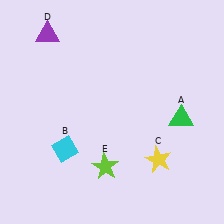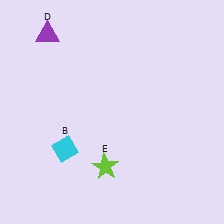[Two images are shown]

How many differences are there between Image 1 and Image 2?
There are 2 differences between the two images.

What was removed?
The green triangle (A), the yellow star (C) were removed in Image 2.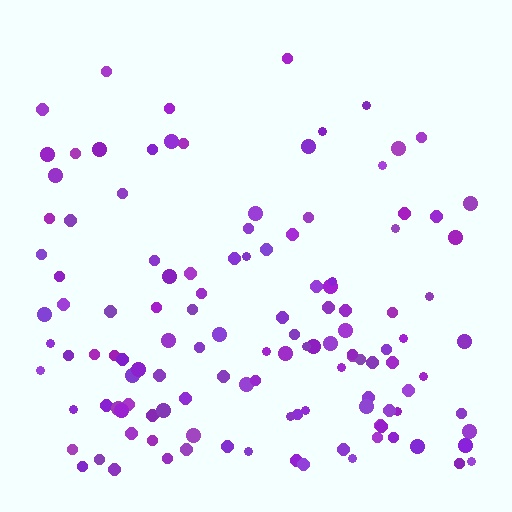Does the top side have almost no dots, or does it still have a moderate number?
Still a moderate number, just noticeably fewer than the bottom.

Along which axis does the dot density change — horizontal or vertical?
Vertical.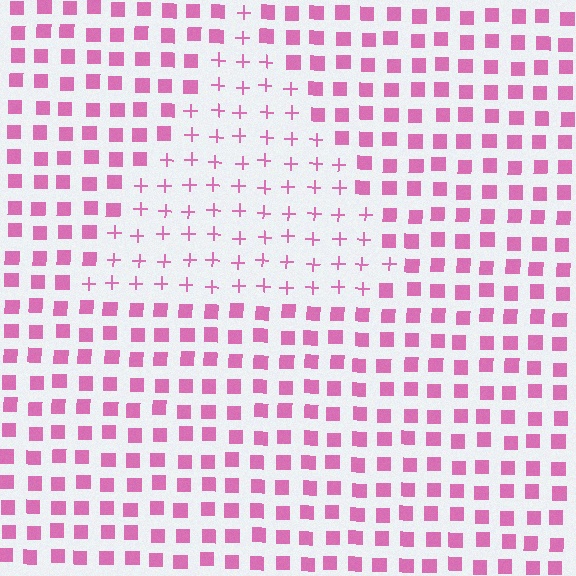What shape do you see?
I see a triangle.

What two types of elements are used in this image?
The image uses plus signs inside the triangle region and squares outside it.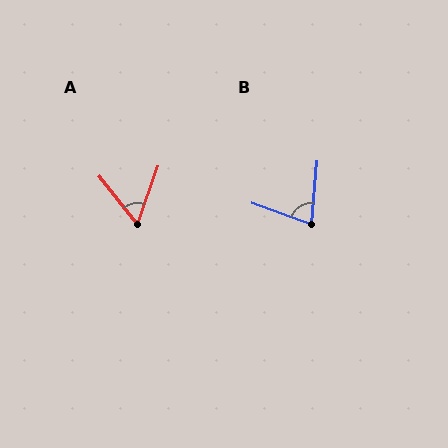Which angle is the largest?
B, at approximately 75 degrees.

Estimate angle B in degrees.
Approximately 75 degrees.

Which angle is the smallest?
A, at approximately 57 degrees.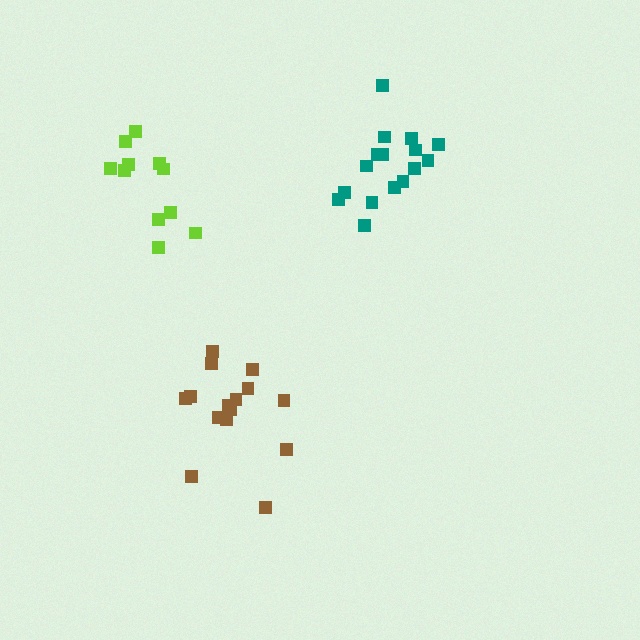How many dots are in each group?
Group 1: 15 dots, Group 2: 16 dots, Group 3: 11 dots (42 total).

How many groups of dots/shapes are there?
There are 3 groups.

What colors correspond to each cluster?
The clusters are colored: brown, teal, lime.